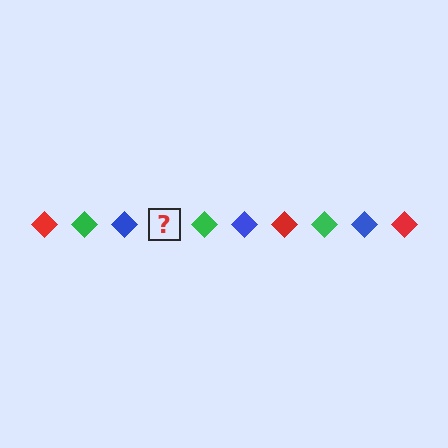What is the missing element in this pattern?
The missing element is a red diamond.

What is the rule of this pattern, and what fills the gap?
The rule is that the pattern cycles through red, green, blue diamonds. The gap should be filled with a red diamond.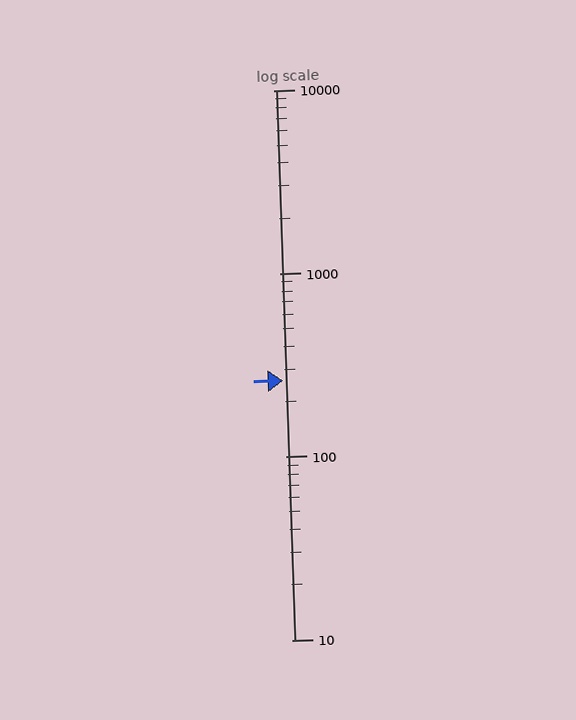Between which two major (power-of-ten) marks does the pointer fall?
The pointer is between 100 and 1000.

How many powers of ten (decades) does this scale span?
The scale spans 3 decades, from 10 to 10000.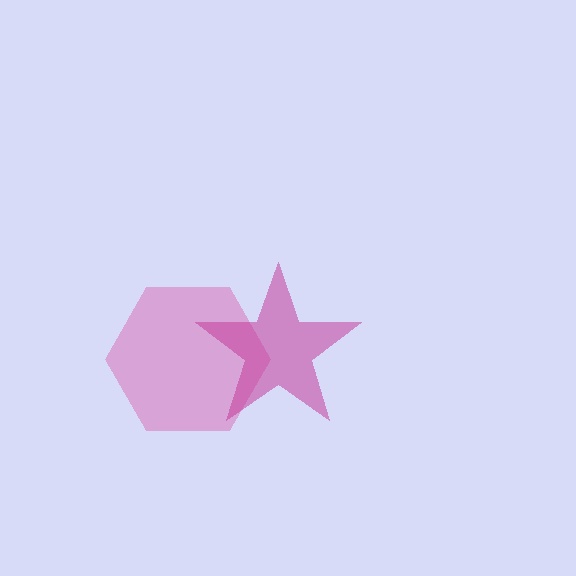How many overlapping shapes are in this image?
There are 2 overlapping shapes in the image.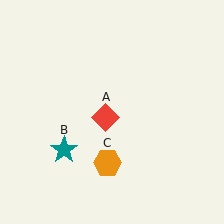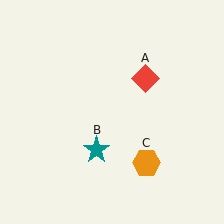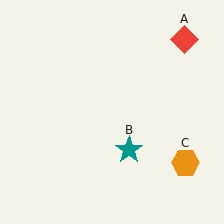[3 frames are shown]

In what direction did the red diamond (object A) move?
The red diamond (object A) moved up and to the right.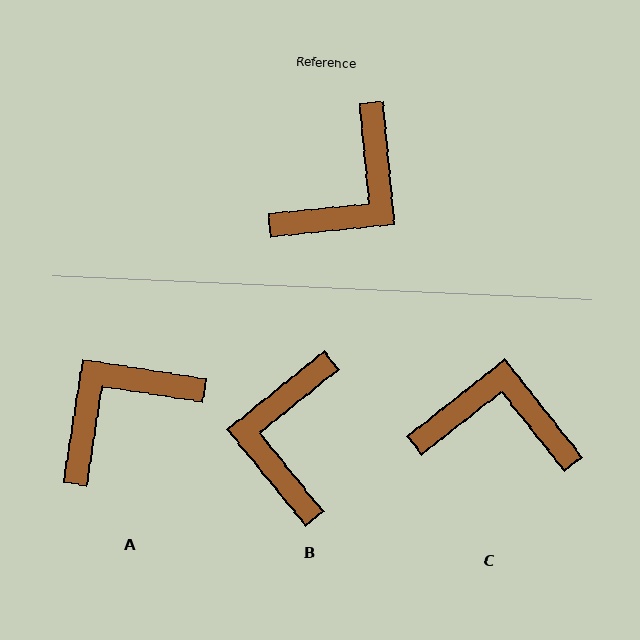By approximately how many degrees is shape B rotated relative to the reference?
Approximately 147 degrees clockwise.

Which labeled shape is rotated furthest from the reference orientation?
A, about 166 degrees away.